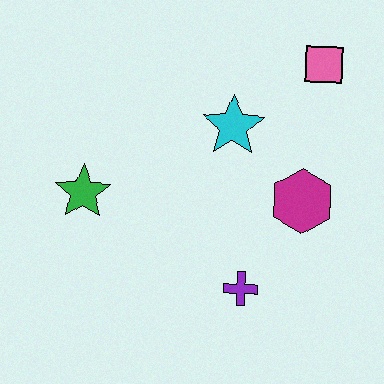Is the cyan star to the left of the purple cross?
Yes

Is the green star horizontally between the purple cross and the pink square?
No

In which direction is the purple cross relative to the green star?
The purple cross is to the right of the green star.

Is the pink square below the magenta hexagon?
No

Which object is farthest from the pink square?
The green star is farthest from the pink square.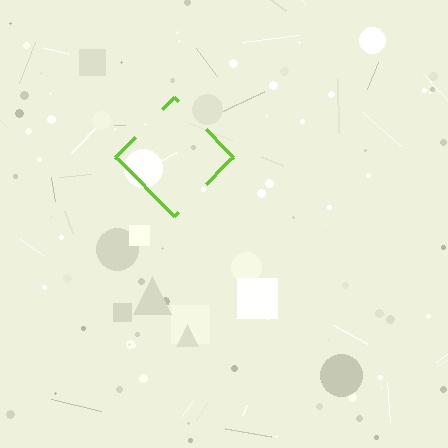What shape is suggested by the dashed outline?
The dashed outline suggests a diamond.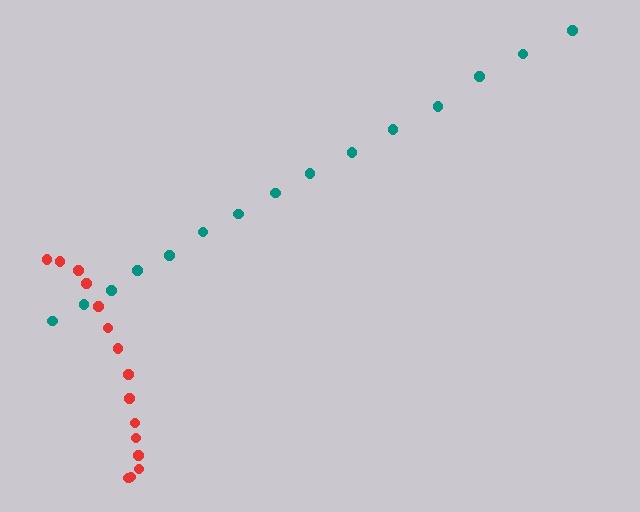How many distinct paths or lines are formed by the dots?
There are 2 distinct paths.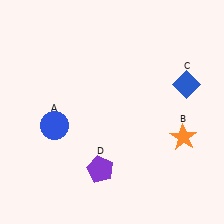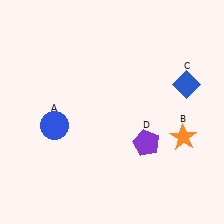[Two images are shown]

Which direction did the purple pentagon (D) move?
The purple pentagon (D) moved right.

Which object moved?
The purple pentagon (D) moved right.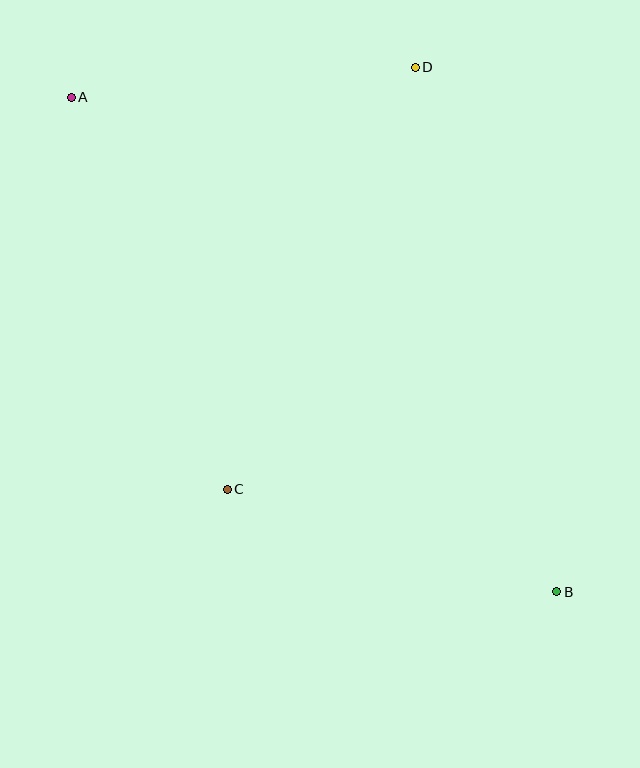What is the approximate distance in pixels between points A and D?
The distance between A and D is approximately 345 pixels.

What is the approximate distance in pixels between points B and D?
The distance between B and D is approximately 544 pixels.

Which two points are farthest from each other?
Points A and B are farthest from each other.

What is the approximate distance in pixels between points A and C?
The distance between A and C is approximately 422 pixels.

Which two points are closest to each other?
Points B and C are closest to each other.